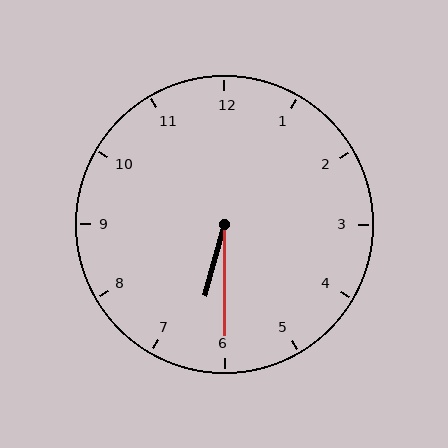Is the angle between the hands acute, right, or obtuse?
It is acute.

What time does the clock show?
6:30.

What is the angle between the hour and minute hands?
Approximately 15 degrees.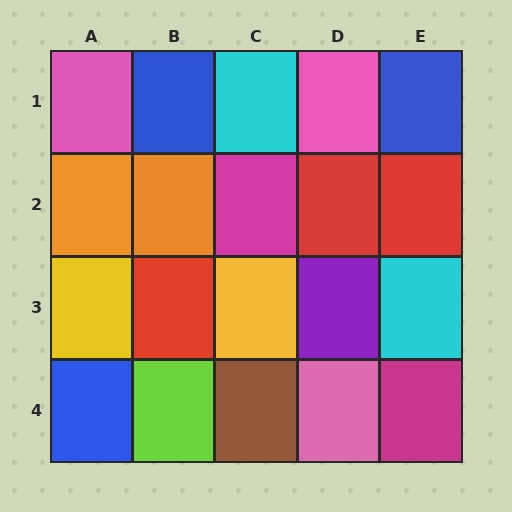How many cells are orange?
2 cells are orange.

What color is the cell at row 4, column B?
Lime.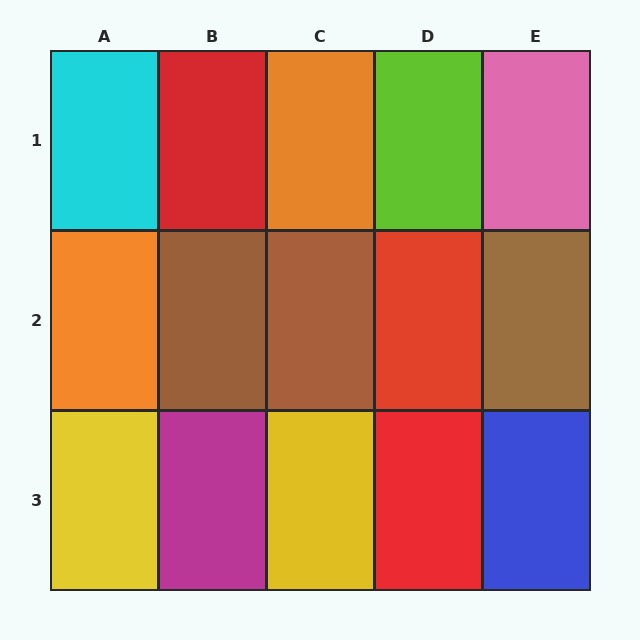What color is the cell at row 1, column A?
Cyan.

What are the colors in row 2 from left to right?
Orange, brown, brown, red, brown.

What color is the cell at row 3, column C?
Yellow.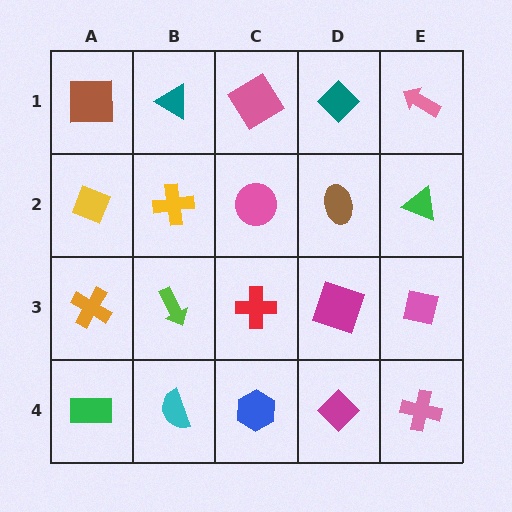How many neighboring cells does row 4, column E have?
2.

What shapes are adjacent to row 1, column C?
A pink circle (row 2, column C), a teal triangle (row 1, column B), a teal diamond (row 1, column D).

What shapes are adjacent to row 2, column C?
A pink diamond (row 1, column C), a red cross (row 3, column C), a yellow cross (row 2, column B), a brown ellipse (row 2, column D).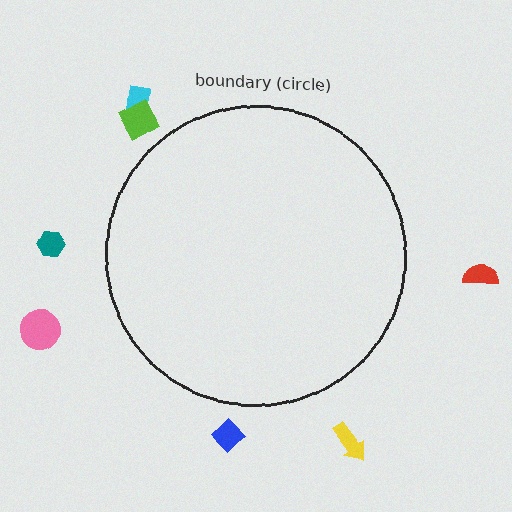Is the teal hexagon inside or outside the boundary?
Outside.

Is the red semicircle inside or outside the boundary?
Outside.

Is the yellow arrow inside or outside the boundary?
Outside.